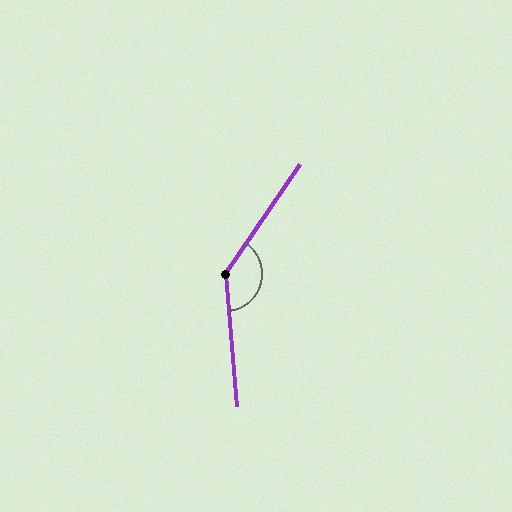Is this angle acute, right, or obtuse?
It is obtuse.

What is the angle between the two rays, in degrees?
Approximately 141 degrees.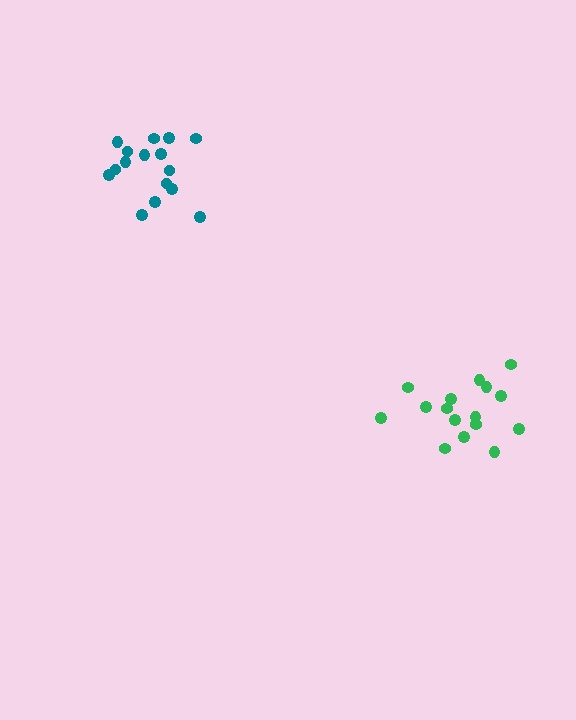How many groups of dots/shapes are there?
There are 2 groups.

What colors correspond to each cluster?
The clusters are colored: green, teal.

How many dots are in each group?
Group 1: 16 dots, Group 2: 16 dots (32 total).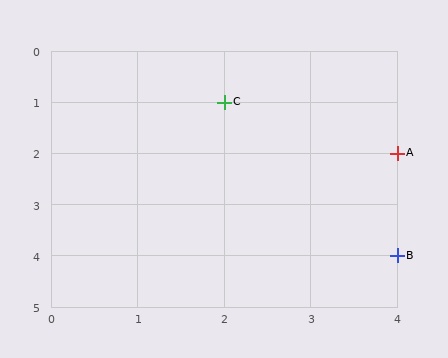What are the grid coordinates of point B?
Point B is at grid coordinates (4, 4).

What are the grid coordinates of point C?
Point C is at grid coordinates (2, 1).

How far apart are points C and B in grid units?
Points C and B are 2 columns and 3 rows apart (about 3.6 grid units diagonally).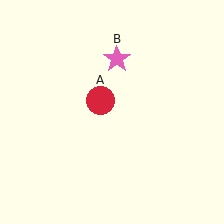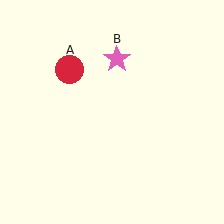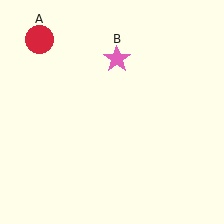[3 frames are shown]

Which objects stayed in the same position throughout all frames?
Pink star (object B) remained stationary.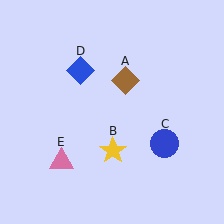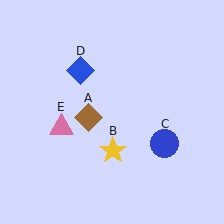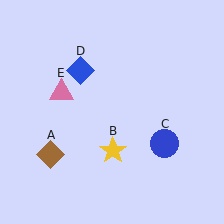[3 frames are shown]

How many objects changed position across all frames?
2 objects changed position: brown diamond (object A), pink triangle (object E).